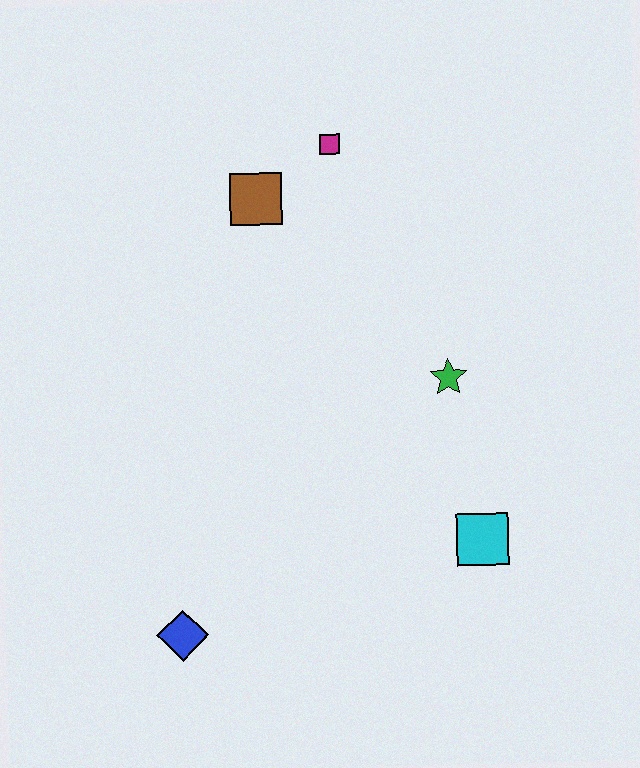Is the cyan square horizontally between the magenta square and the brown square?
No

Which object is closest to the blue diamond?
The cyan square is closest to the blue diamond.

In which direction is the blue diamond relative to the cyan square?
The blue diamond is to the left of the cyan square.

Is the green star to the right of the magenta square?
Yes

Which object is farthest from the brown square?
The blue diamond is farthest from the brown square.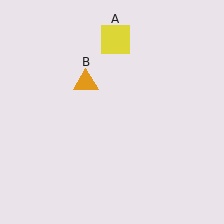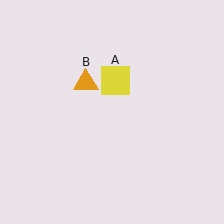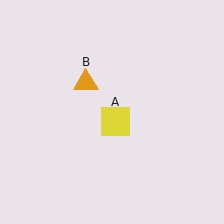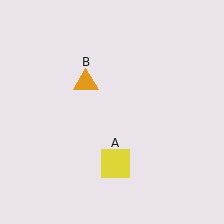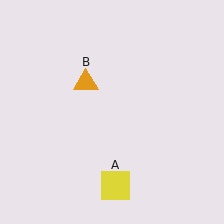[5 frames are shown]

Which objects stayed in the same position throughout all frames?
Orange triangle (object B) remained stationary.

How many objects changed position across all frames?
1 object changed position: yellow square (object A).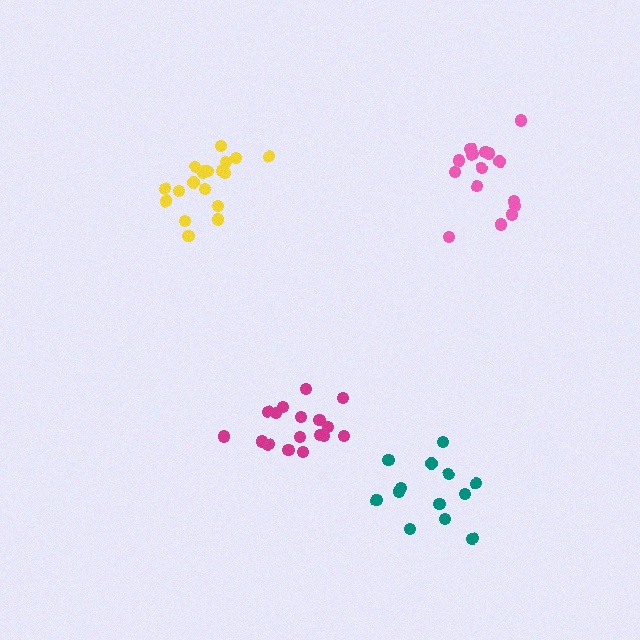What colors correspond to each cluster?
The clusters are colored: yellow, teal, magenta, pink.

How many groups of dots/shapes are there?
There are 4 groups.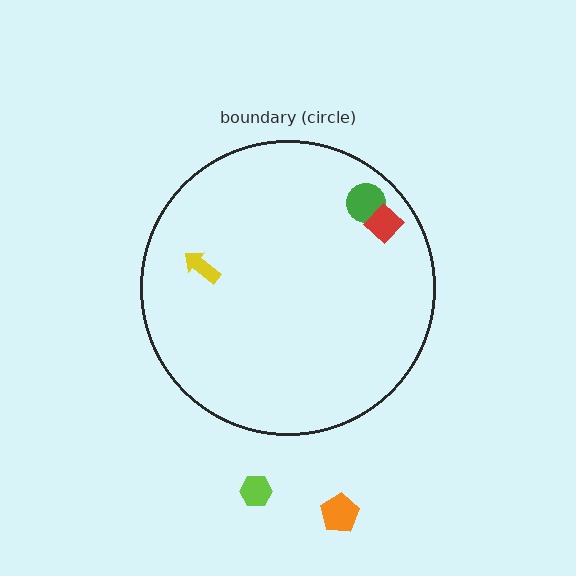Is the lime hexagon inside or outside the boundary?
Outside.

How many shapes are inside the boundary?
3 inside, 2 outside.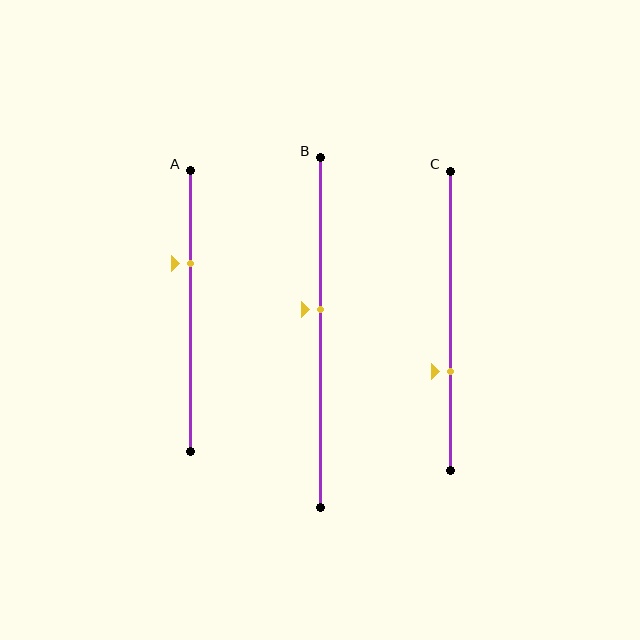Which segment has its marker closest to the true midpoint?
Segment B has its marker closest to the true midpoint.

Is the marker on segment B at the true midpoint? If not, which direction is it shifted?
No, the marker on segment B is shifted upward by about 7% of the segment length.